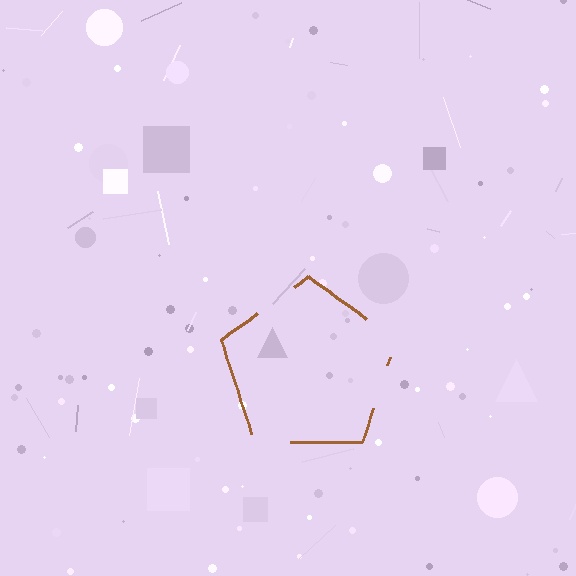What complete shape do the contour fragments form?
The contour fragments form a pentagon.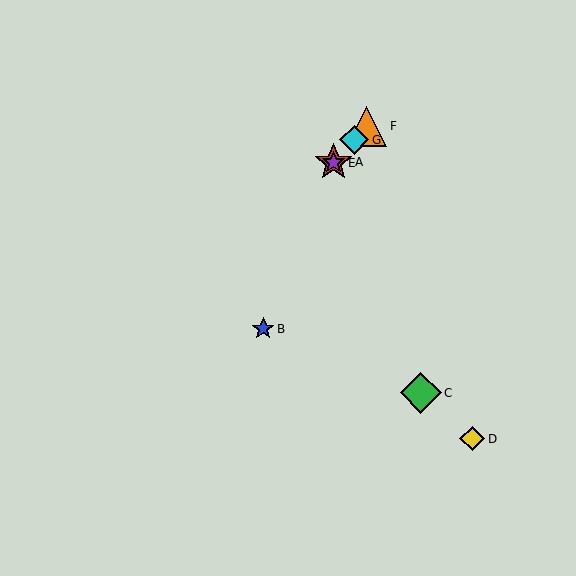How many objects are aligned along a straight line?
4 objects (A, E, F, G) are aligned along a straight line.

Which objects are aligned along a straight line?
Objects A, E, F, G are aligned along a straight line.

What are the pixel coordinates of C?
Object C is at (421, 393).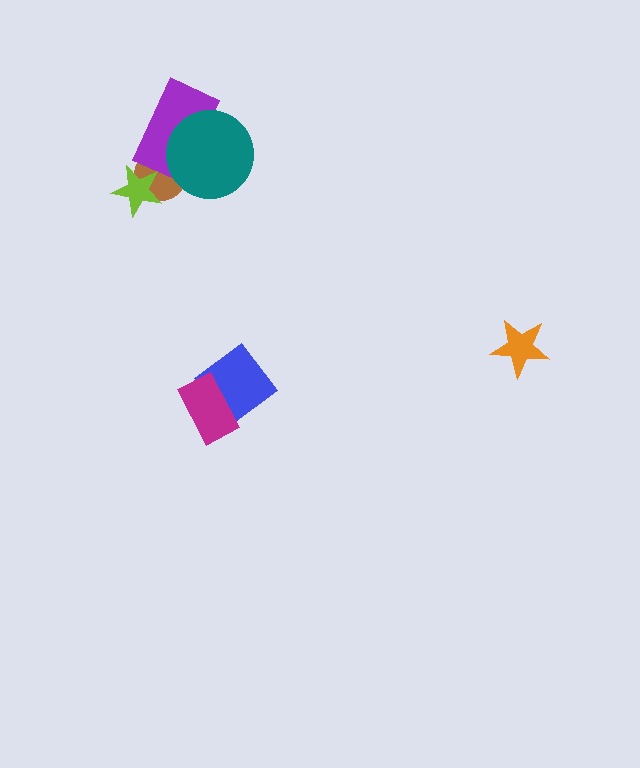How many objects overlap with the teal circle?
2 objects overlap with the teal circle.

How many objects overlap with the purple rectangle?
2 objects overlap with the purple rectangle.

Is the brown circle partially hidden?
Yes, it is partially covered by another shape.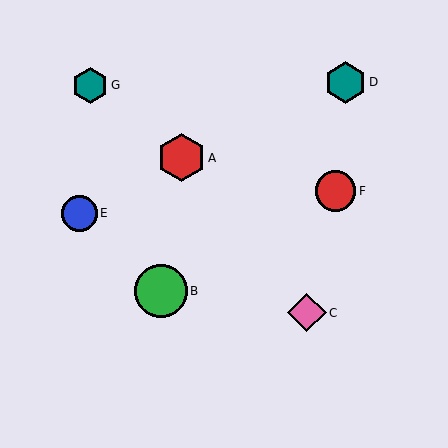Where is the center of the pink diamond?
The center of the pink diamond is at (307, 313).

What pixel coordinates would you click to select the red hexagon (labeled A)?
Click at (181, 158) to select the red hexagon A.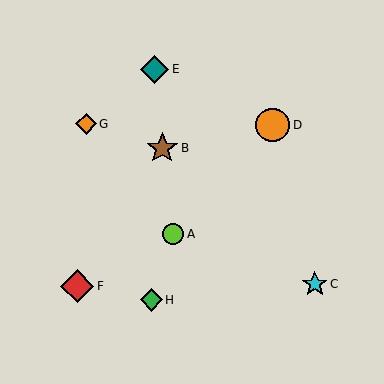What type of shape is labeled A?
Shape A is a lime circle.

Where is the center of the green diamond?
The center of the green diamond is at (151, 300).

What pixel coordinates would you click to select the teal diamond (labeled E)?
Click at (155, 69) to select the teal diamond E.